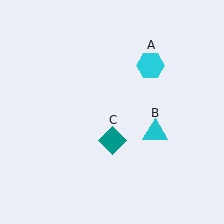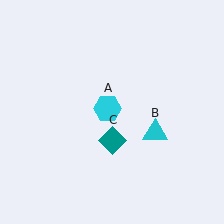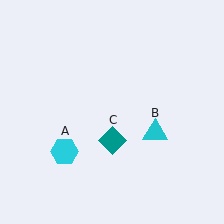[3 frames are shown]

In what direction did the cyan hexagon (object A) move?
The cyan hexagon (object A) moved down and to the left.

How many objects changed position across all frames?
1 object changed position: cyan hexagon (object A).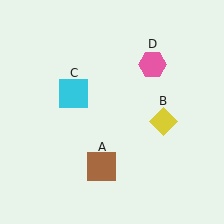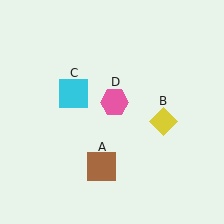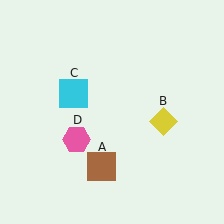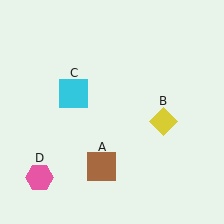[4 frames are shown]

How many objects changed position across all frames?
1 object changed position: pink hexagon (object D).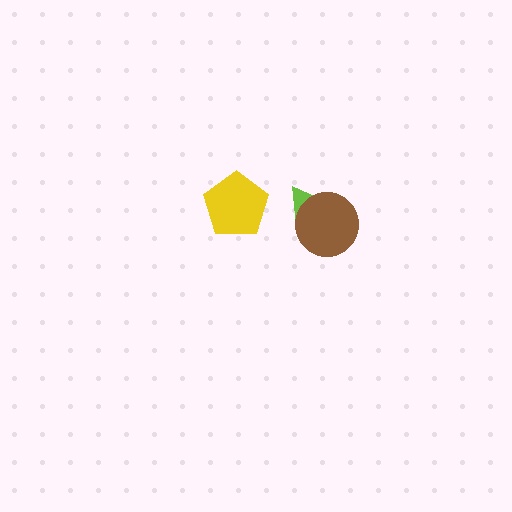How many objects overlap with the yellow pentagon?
0 objects overlap with the yellow pentagon.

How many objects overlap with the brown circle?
1 object overlaps with the brown circle.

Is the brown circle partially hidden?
No, no other shape covers it.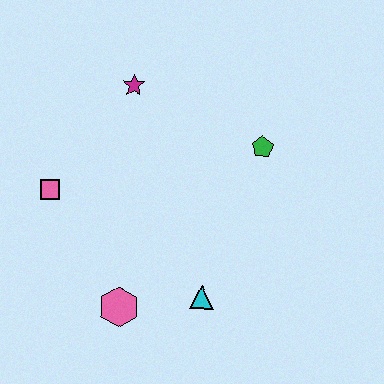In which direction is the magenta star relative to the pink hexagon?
The magenta star is above the pink hexagon.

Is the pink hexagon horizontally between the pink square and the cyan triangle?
Yes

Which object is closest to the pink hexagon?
The cyan triangle is closest to the pink hexagon.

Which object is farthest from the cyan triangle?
The magenta star is farthest from the cyan triangle.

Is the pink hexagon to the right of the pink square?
Yes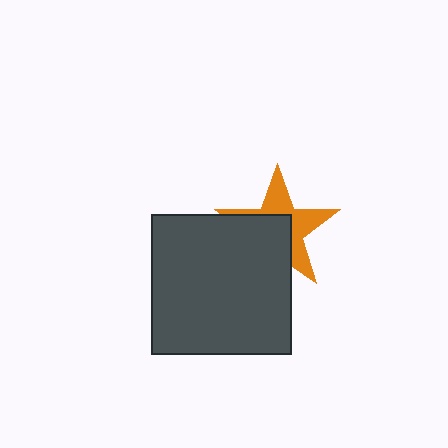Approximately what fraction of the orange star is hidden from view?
Roughly 51% of the orange star is hidden behind the dark gray square.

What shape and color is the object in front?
The object in front is a dark gray square.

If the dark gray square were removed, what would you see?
You would see the complete orange star.